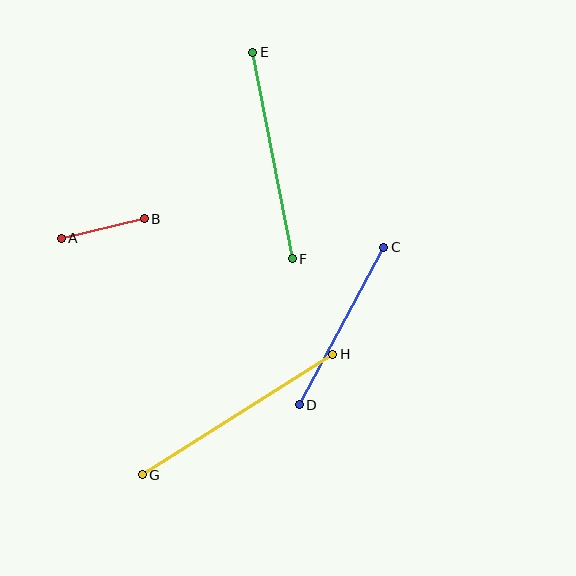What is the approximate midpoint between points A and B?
The midpoint is at approximately (103, 229) pixels.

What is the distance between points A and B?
The distance is approximately 85 pixels.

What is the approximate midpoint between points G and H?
The midpoint is at approximately (238, 414) pixels.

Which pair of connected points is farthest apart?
Points G and H are farthest apart.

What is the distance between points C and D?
The distance is approximately 179 pixels.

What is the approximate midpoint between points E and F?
The midpoint is at approximately (273, 155) pixels.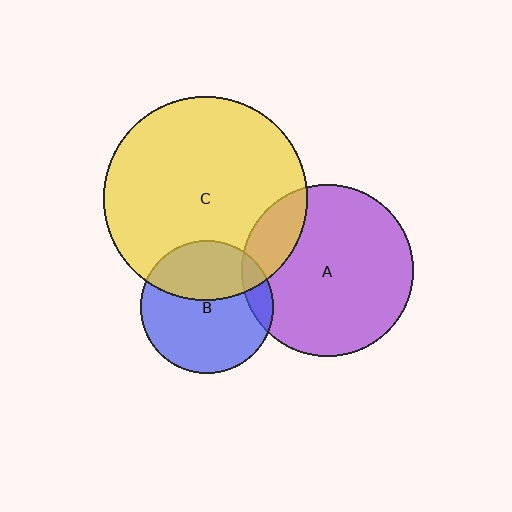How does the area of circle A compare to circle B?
Approximately 1.7 times.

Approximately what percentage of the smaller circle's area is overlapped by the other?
Approximately 15%.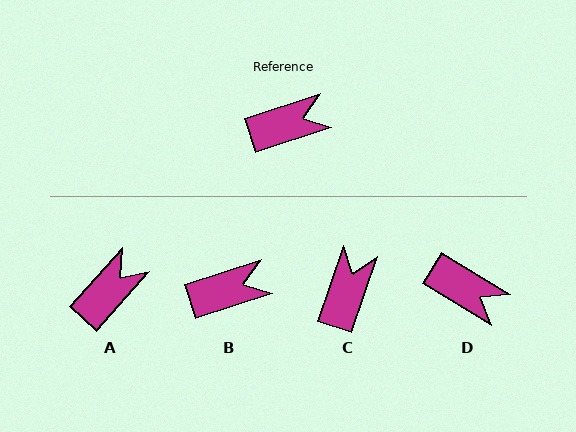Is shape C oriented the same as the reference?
No, it is off by about 53 degrees.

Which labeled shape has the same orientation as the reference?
B.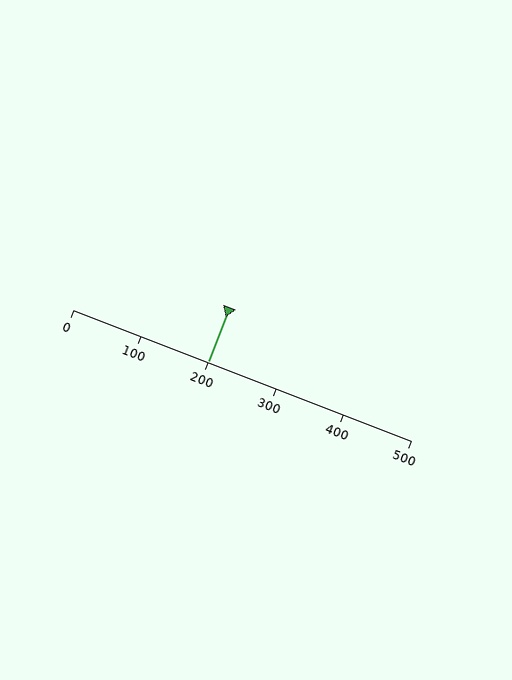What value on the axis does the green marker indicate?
The marker indicates approximately 200.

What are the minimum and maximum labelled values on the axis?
The axis runs from 0 to 500.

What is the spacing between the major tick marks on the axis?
The major ticks are spaced 100 apart.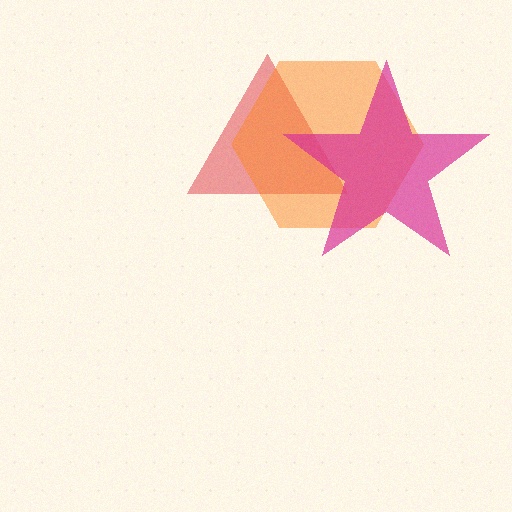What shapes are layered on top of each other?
The layered shapes are: a red triangle, an orange hexagon, a magenta star.